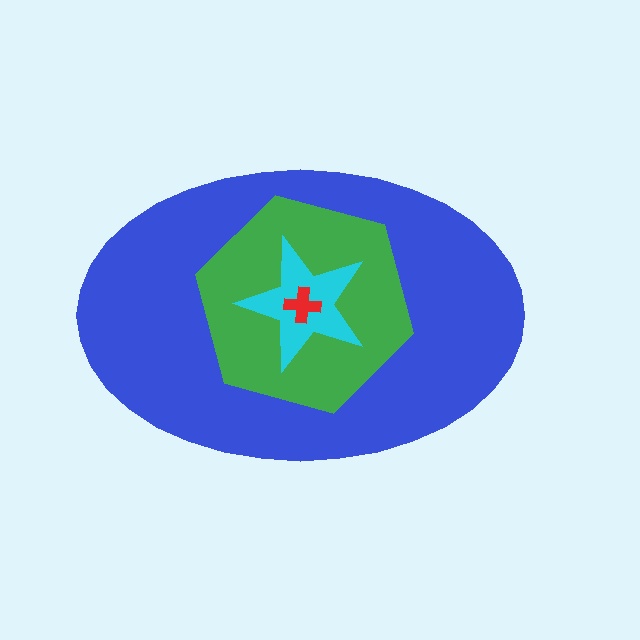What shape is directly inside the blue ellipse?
The green hexagon.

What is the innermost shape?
The red cross.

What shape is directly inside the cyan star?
The red cross.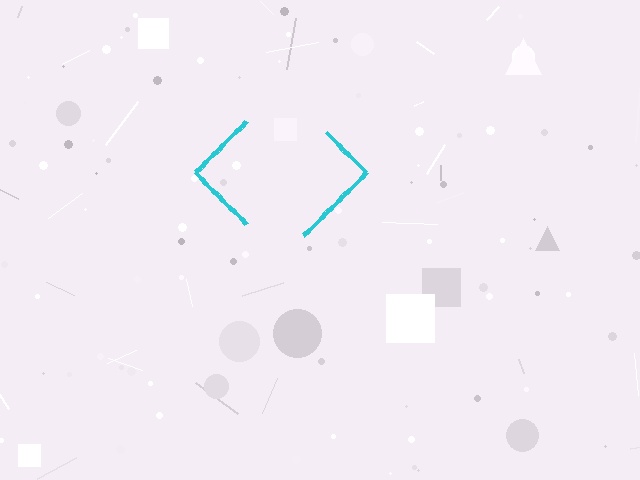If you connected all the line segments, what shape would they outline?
They would outline a diamond.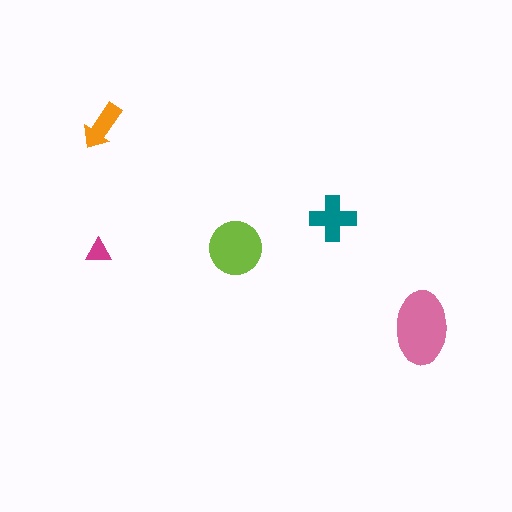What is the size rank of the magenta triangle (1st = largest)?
5th.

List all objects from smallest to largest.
The magenta triangle, the orange arrow, the teal cross, the lime circle, the pink ellipse.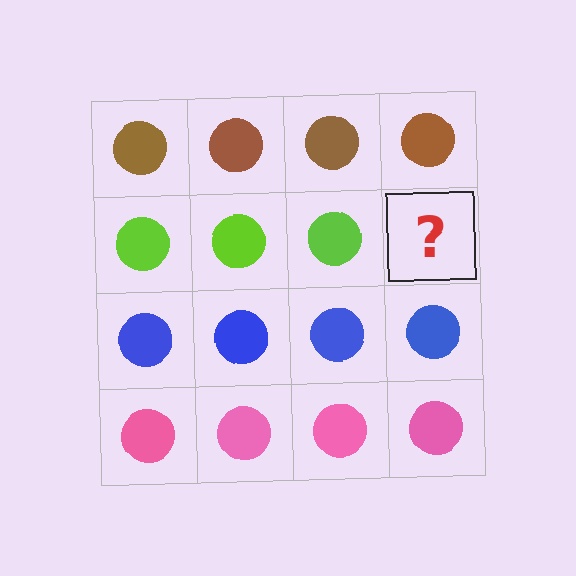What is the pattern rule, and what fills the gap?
The rule is that each row has a consistent color. The gap should be filled with a lime circle.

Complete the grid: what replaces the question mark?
The question mark should be replaced with a lime circle.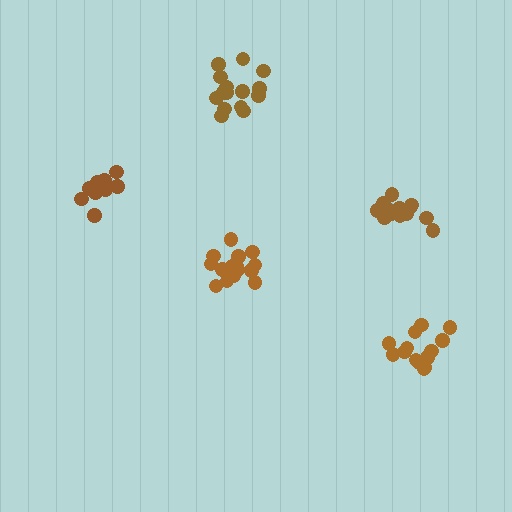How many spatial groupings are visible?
There are 5 spatial groupings.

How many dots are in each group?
Group 1: 16 dots, Group 2: 16 dots, Group 3: 14 dots, Group 4: 14 dots, Group 5: 11 dots (71 total).